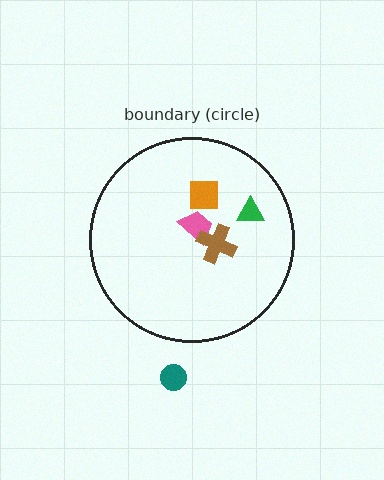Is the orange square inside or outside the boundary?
Inside.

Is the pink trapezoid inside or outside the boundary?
Inside.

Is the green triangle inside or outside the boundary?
Inside.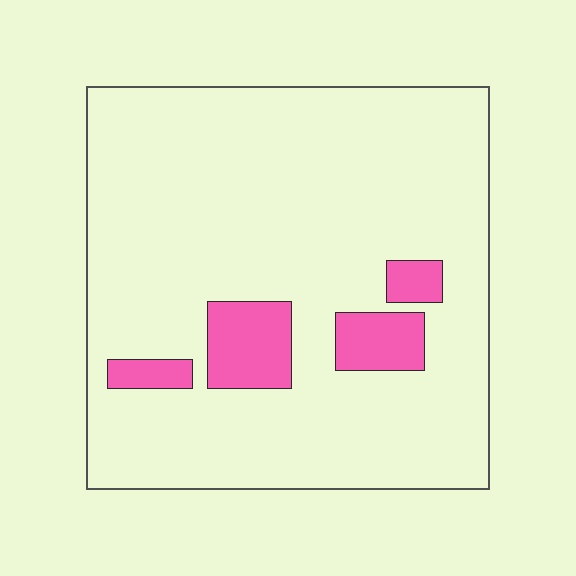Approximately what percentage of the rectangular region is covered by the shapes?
Approximately 10%.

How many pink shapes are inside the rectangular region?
4.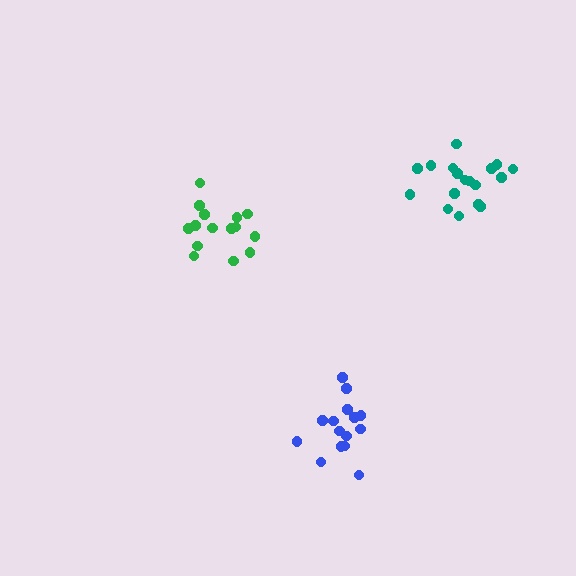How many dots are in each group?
Group 1: 18 dots, Group 2: 15 dots, Group 3: 15 dots (48 total).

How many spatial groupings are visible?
There are 3 spatial groupings.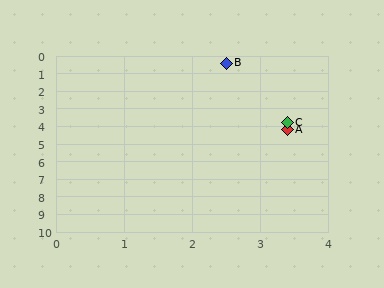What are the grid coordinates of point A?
Point A is at approximately (3.4, 4.2).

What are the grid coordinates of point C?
Point C is at approximately (3.4, 3.8).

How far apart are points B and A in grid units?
Points B and A are about 3.9 grid units apart.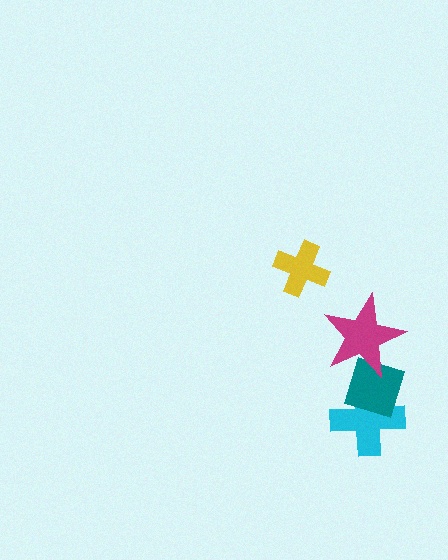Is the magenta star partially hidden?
No, no other shape covers it.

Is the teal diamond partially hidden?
Yes, it is partially covered by another shape.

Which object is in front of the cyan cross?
The teal diamond is in front of the cyan cross.